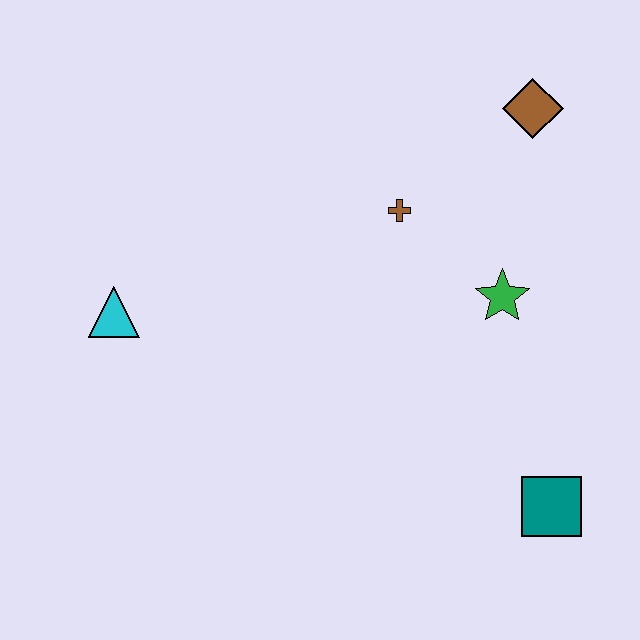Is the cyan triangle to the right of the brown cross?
No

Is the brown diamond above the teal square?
Yes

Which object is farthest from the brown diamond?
The cyan triangle is farthest from the brown diamond.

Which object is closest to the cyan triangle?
The brown cross is closest to the cyan triangle.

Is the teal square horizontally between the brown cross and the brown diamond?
No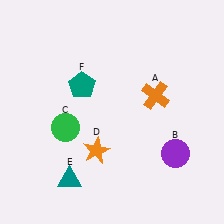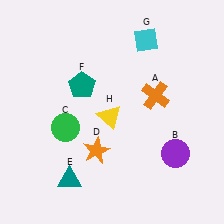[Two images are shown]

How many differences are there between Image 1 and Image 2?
There are 2 differences between the two images.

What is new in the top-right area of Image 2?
A cyan diamond (G) was added in the top-right area of Image 2.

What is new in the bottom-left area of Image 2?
A yellow triangle (H) was added in the bottom-left area of Image 2.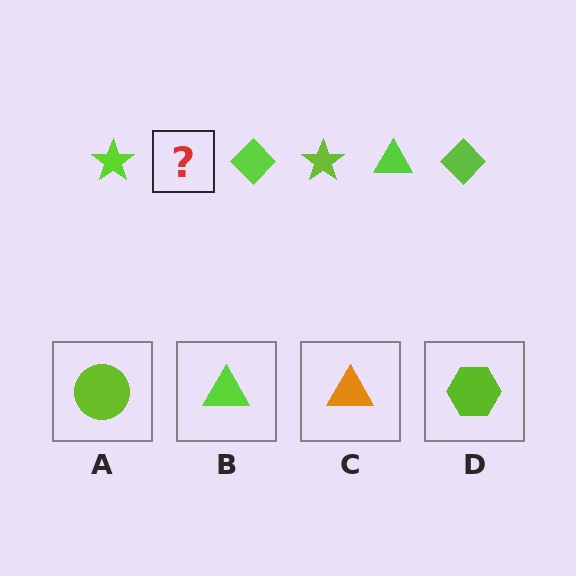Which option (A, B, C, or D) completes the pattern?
B.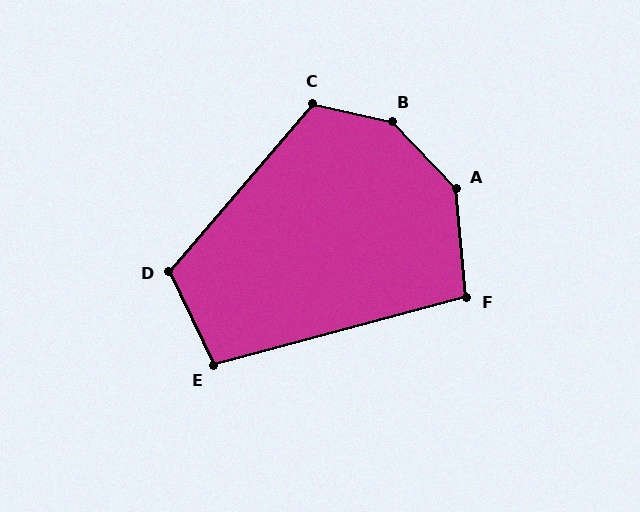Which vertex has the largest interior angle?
B, at approximately 147 degrees.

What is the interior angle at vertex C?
Approximately 118 degrees (obtuse).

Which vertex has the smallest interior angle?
F, at approximately 100 degrees.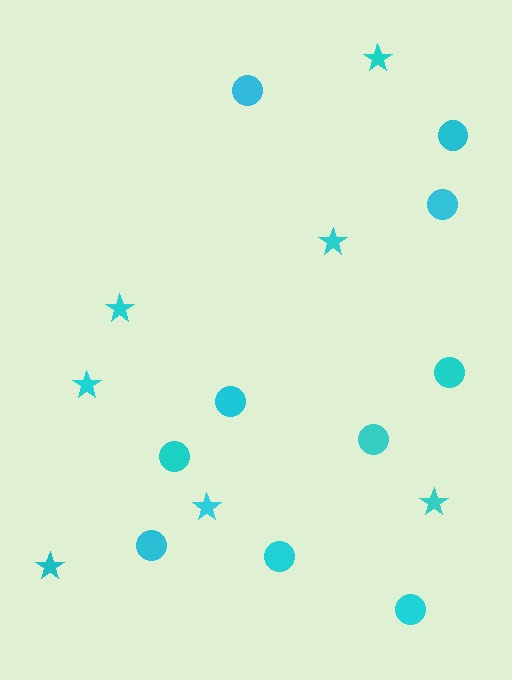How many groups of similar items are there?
There are 2 groups: one group of circles (10) and one group of stars (7).